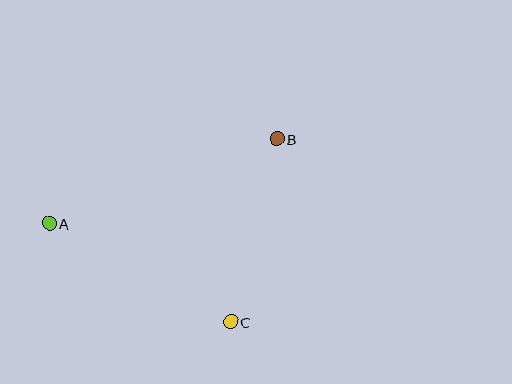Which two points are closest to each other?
Points B and C are closest to each other.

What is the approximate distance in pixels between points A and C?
The distance between A and C is approximately 206 pixels.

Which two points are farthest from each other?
Points A and B are farthest from each other.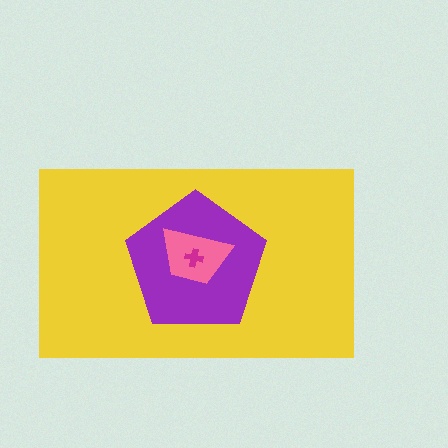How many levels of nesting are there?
4.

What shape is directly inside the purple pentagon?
The pink trapezoid.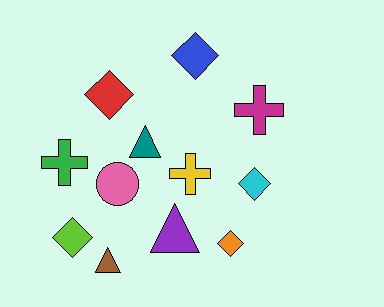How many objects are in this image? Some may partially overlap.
There are 12 objects.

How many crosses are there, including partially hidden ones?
There are 3 crosses.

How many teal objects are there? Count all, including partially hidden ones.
There is 1 teal object.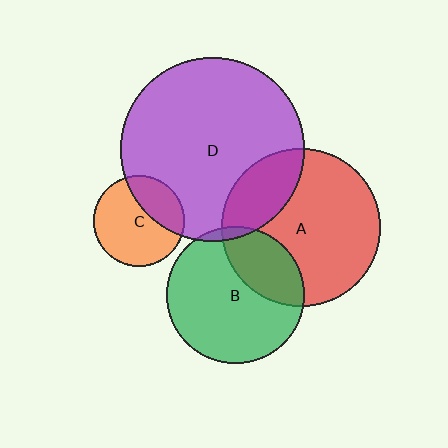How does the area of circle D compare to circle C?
Approximately 4.1 times.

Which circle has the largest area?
Circle D (purple).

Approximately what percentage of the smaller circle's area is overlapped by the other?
Approximately 5%.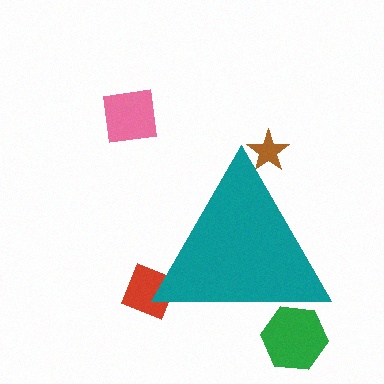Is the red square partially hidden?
Yes, the red square is partially hidden behind the teal triangle.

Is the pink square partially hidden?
No, the pink square is fully visible.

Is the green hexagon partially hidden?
Yes, the green hexagon is partially hidden behind the teal triangle.